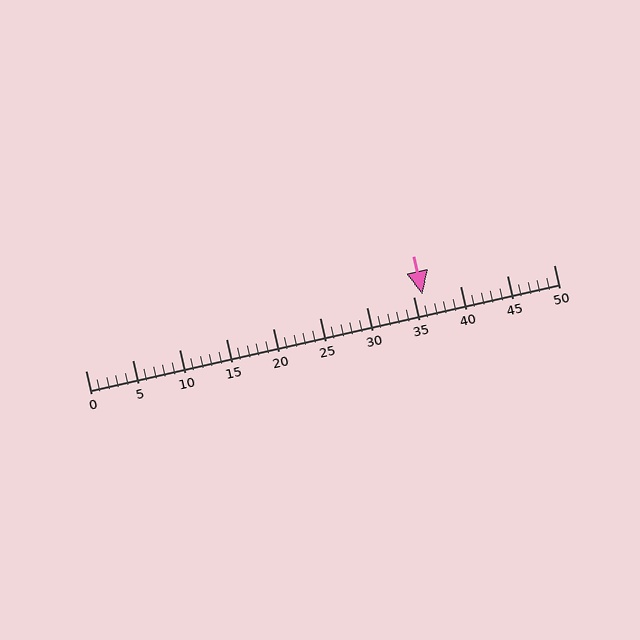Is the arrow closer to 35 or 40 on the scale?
The arrow is closer to 35.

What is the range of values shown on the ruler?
The ruler shows values from 0 to 50.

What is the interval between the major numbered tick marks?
The major tick marks are spaced 5 units apart.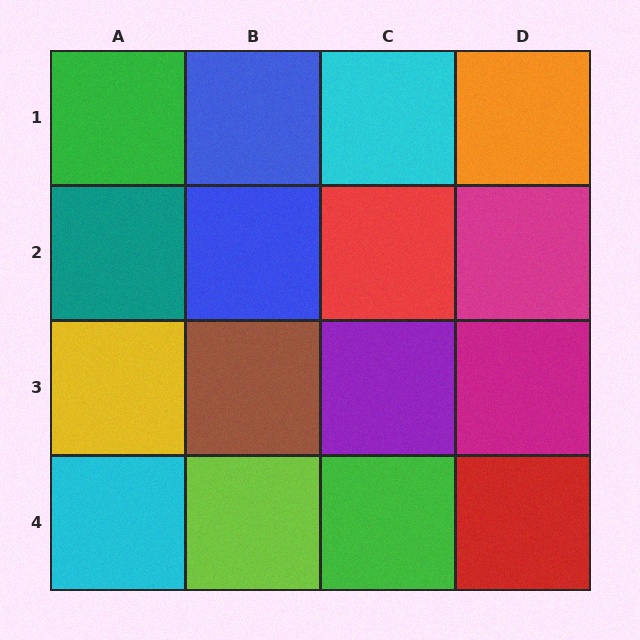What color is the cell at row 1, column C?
Cyan.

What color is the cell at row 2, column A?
Teal.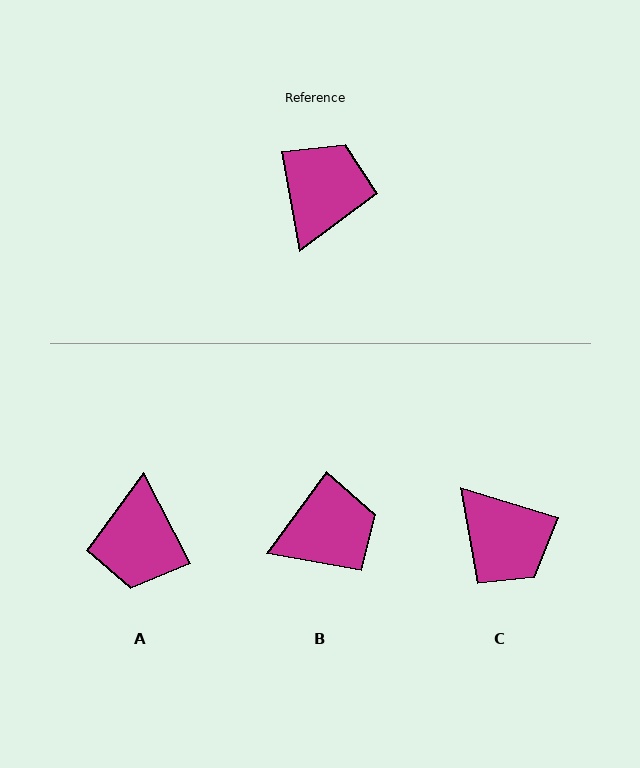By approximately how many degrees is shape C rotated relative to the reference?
Approximately 117 degrees clockwise.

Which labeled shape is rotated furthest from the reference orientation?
A, about 163 degrees away.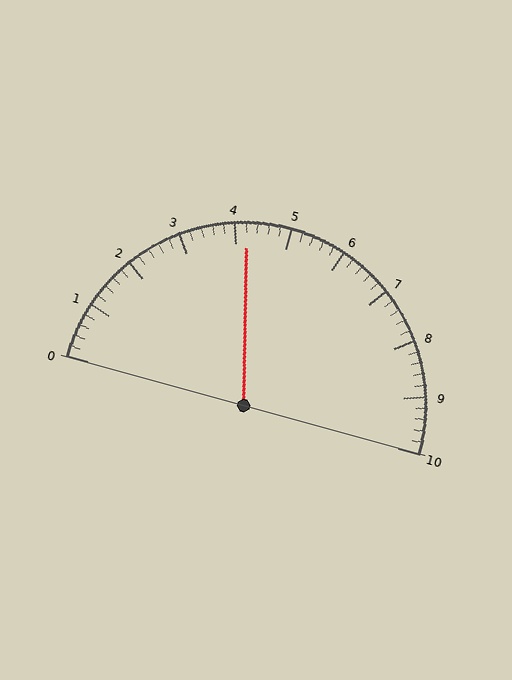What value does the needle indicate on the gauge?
The needle indicates approximately 4.2.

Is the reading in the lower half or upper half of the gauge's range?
The reading is in the lower half of the range (0 to 10).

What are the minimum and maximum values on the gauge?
The gauge ranges from 0 to 10.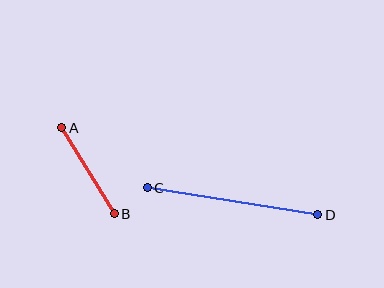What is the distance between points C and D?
The distance is approximately 173 pixels.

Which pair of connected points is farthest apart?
Points C and D are farthest apart.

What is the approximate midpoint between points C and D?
The midpoint is at approximately (232, 201) pixels.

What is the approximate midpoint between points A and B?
The midpoint is at approximately (88, 171) pixels.